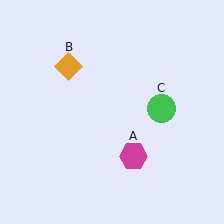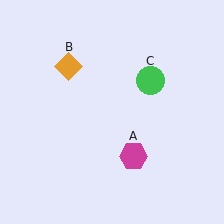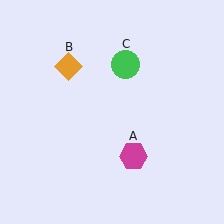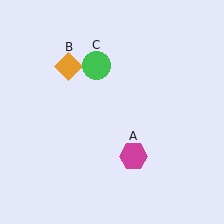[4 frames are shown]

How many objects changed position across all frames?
1 object changed position: green circle (object C).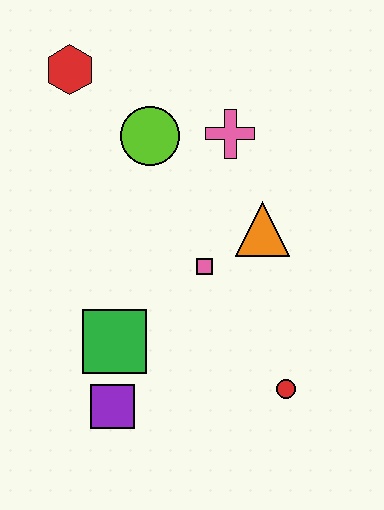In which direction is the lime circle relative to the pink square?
The lime circle is above the pink square.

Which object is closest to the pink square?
The orange triangle is closest to the pink square.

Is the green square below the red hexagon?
Yes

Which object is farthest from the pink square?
The red hexagon is farthest from the pink square.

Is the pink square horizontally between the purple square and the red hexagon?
No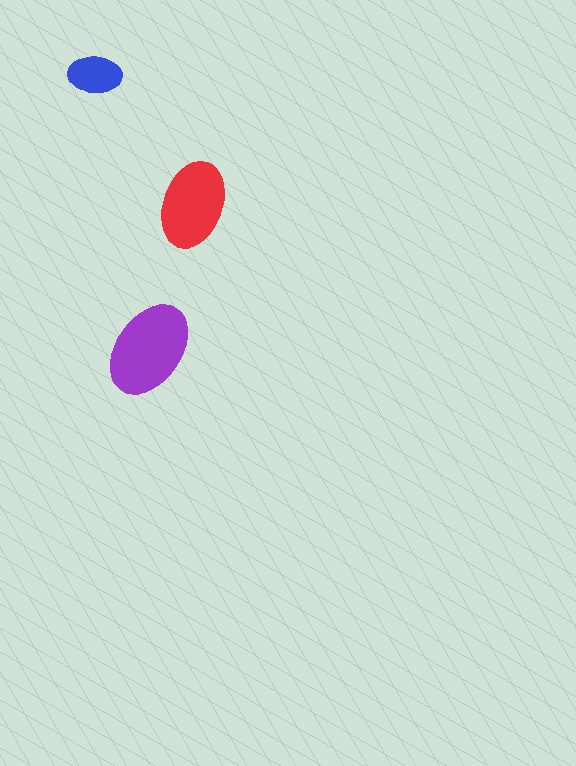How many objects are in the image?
There are 3 objects in the image.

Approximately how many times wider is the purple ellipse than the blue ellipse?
About 2 times wider.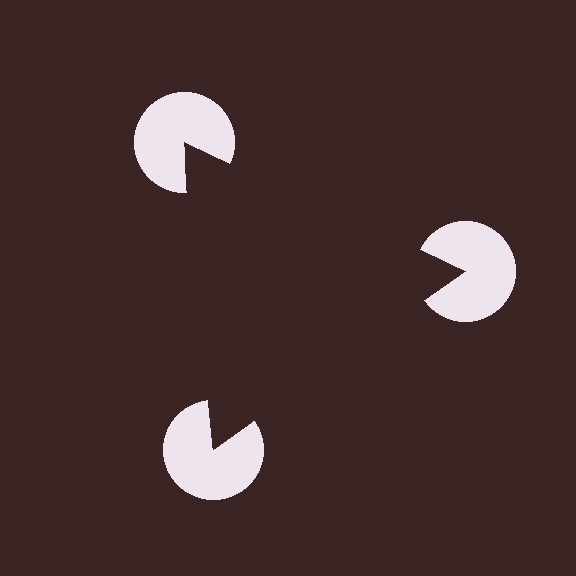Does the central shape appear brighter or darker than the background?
It typically appears slightly darker than the background, even though no actual brightness change is drawn.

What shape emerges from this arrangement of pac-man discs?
An illusory triangle — its edges are inferred from the aligned wedge cuts in the pac-man discs, not physically drawn.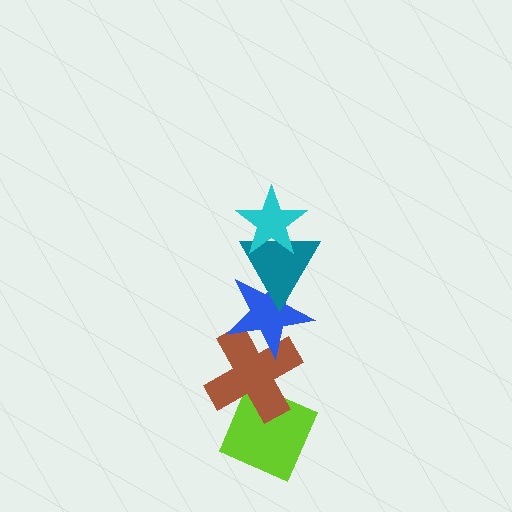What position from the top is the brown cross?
The brown cross is 4th from the top.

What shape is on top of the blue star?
The teal triangle is on top of the blue star.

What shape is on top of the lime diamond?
The brown cross is on top of the lime diamond.